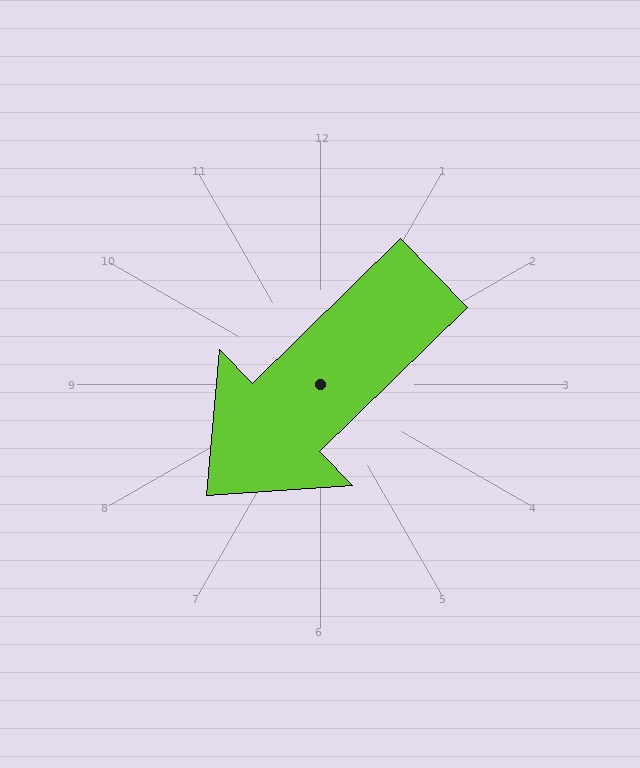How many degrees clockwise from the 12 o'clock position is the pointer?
Approximately 226 degrees.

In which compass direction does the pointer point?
Southwest.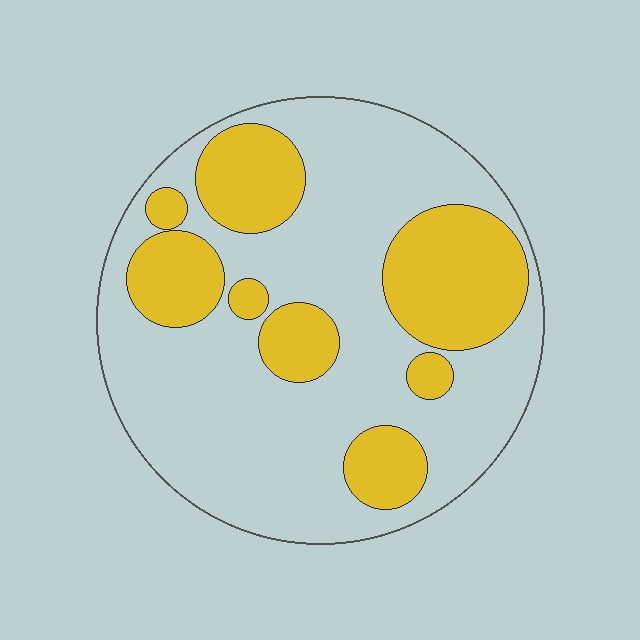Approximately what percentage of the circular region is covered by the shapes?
Approximately 30%.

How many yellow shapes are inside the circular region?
8.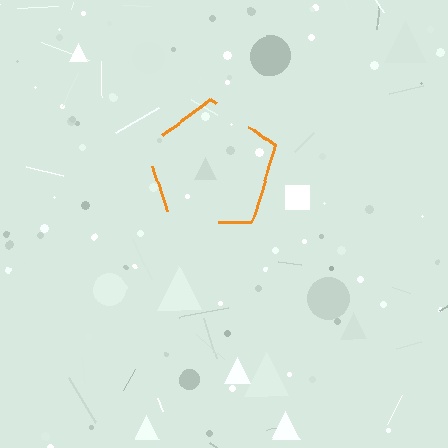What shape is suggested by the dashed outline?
The dashed outline suggests a pentagon.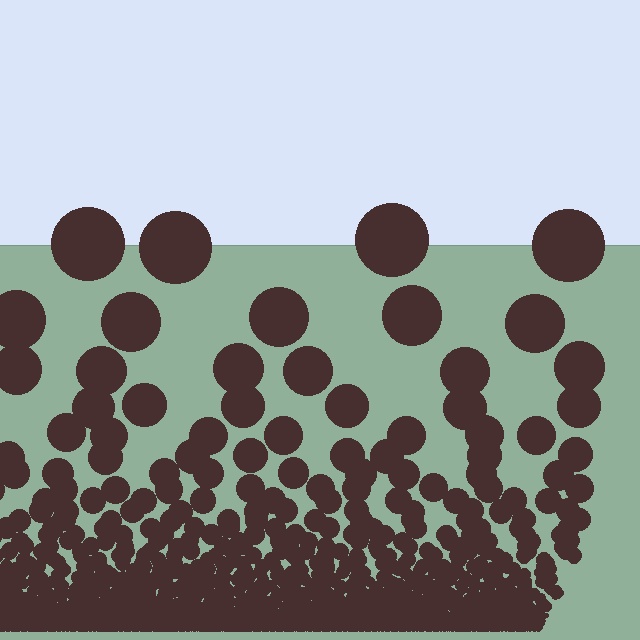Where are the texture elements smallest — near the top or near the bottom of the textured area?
Near the bottom.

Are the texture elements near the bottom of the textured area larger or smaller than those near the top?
Smaller. The gradient is inverted — elements near the bottom are smaller and denser.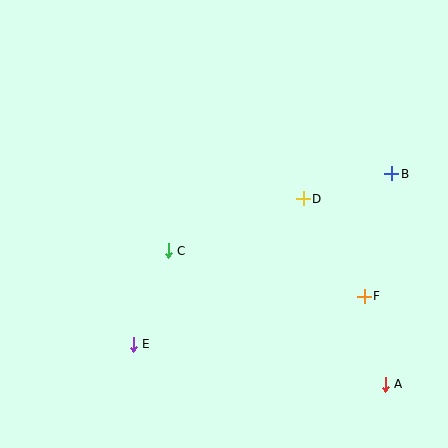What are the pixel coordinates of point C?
Point C is at (168, 251).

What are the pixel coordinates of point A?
Point A is at (385, 384).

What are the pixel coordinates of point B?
Point B is at (392, 174).